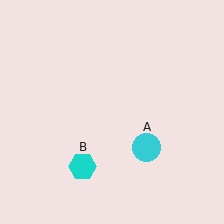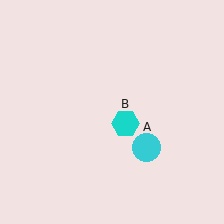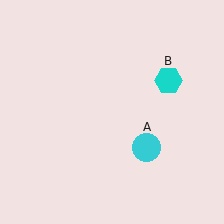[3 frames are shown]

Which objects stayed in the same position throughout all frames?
Cyan circle (object A) remained stationary.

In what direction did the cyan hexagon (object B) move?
The cyan hexagon (object B) moved up and to the right.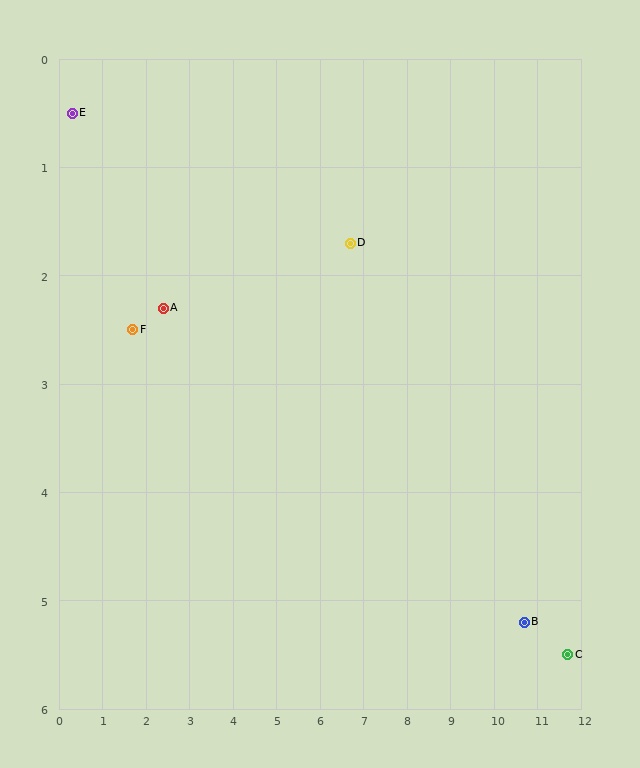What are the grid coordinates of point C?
Point C is at approximately (11.7, 5.5).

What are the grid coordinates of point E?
Point E is at approximately (0.3, 0.5).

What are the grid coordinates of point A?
Point A is at approximately (2.4, 2.3).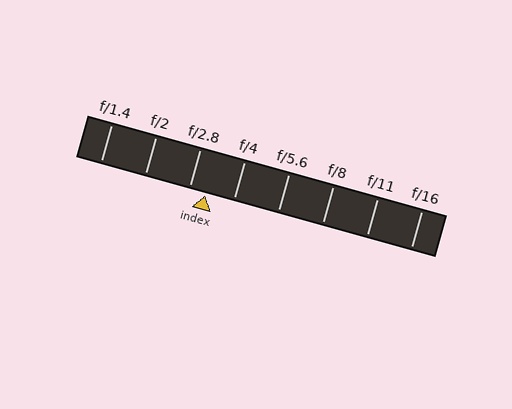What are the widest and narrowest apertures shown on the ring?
The widest aperture shown is f/1.4 and the narrowest is f/16.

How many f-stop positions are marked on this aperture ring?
There are 8 f-stop positions marked.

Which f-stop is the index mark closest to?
The index mark is closest to f/2.8.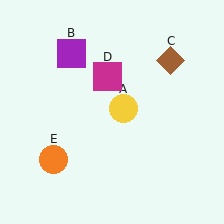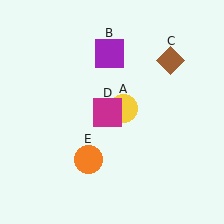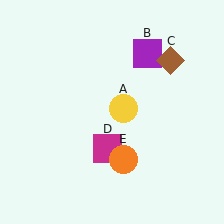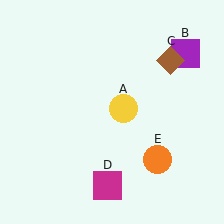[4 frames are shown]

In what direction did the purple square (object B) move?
The purple square (object B) moved right.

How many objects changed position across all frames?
3 objects changed position: purple square (object B), magenta square (object D), orange circle (object E).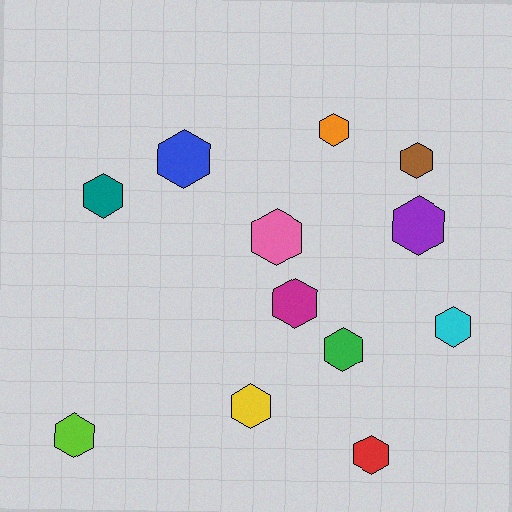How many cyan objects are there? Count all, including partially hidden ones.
There is 1 cyan object.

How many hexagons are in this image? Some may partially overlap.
There are 12 hexagons.